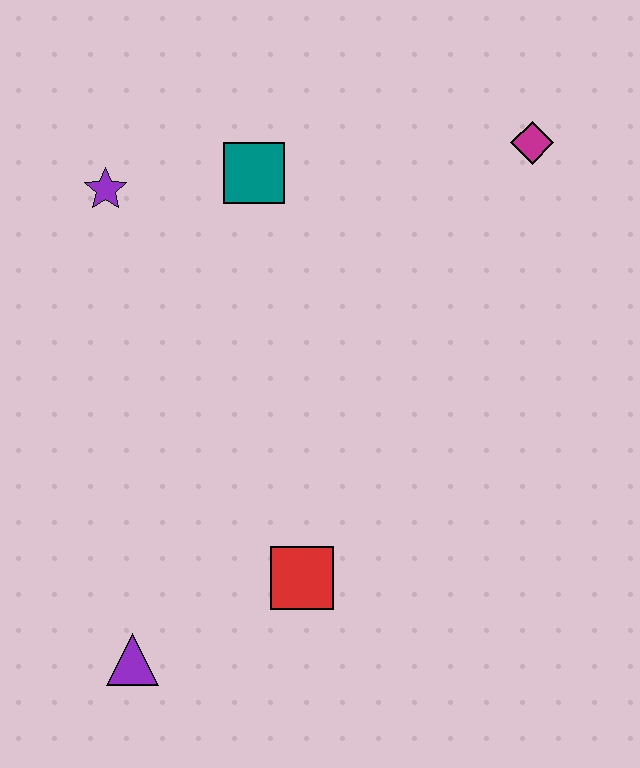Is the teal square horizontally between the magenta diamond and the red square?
No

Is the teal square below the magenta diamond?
Yes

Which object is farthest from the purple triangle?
The magenta diamond is farthest from the purple triangle.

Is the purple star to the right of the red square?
No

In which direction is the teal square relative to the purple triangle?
The teal square is above the purple triangle.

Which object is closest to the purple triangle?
The red square is closest to the purple triangle.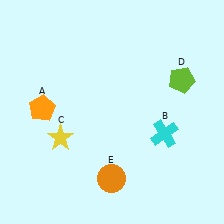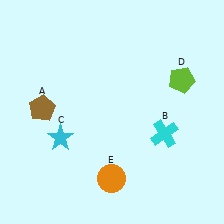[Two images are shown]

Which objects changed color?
A changed from orange to brown. C changed from yellow to cyan.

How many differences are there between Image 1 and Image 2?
There are 2 differences between the two images.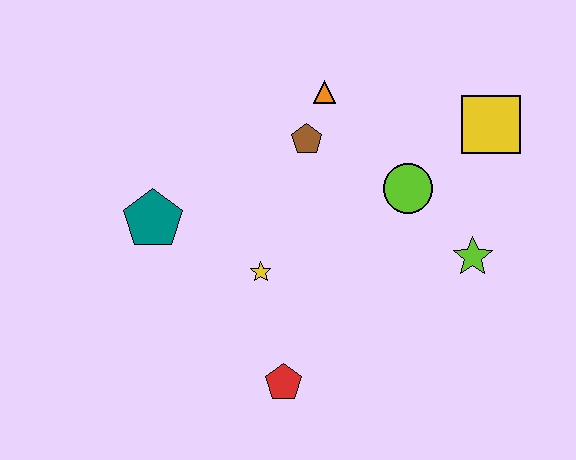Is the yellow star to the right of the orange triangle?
No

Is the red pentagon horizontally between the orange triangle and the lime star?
No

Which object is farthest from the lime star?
The teal pentagon is farthest from the lime star.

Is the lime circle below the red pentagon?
No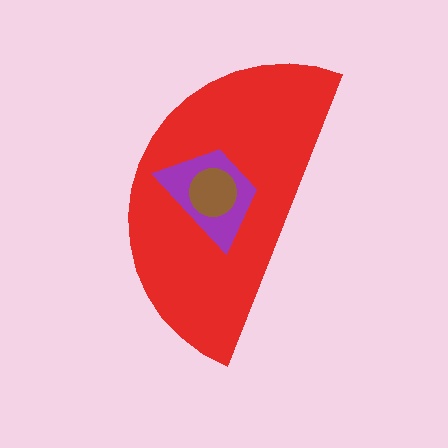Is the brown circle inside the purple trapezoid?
Yes.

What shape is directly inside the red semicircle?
The purple trapezoid.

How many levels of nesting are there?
3.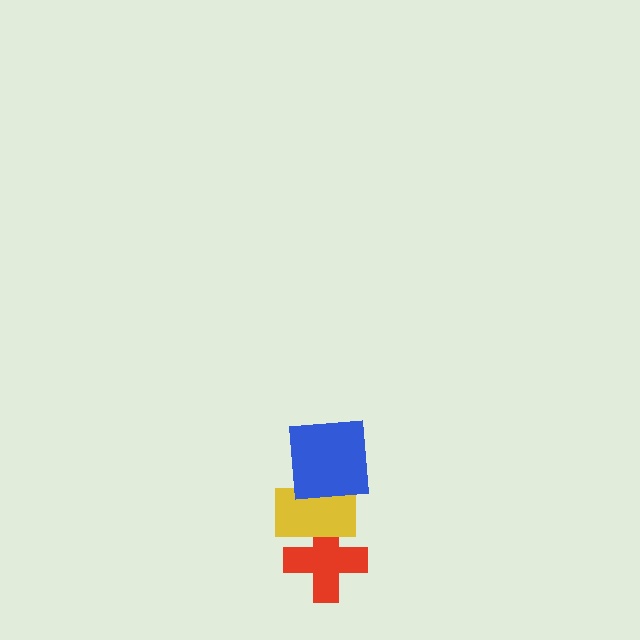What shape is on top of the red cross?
The yellow rectangle is on top of the red cross.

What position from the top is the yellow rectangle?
The yellow rectangle is 2nd from the top.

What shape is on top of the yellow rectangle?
The blue square is on top of the yellow rectangle.